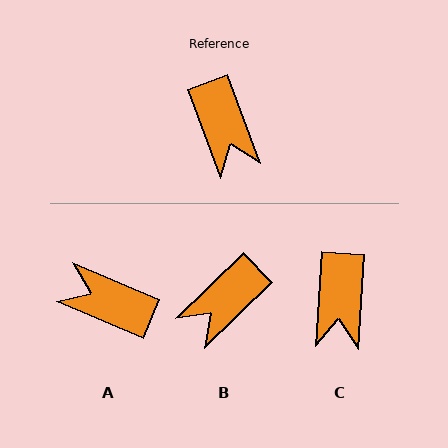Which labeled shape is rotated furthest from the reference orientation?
A, about 133 degrees away.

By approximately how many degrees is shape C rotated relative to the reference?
Approximately 24 degrees clockwise.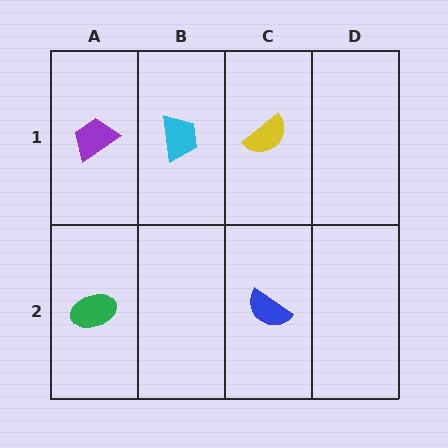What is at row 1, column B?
A cyan trapezoid.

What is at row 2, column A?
A green ellipse.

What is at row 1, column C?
A yellow semicircle.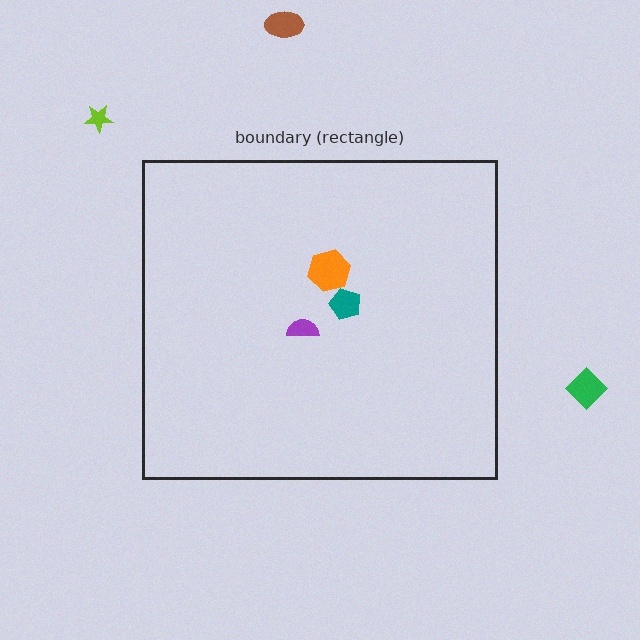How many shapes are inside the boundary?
3 inside, 3 outside.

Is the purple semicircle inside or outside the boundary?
Inside.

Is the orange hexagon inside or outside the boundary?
Inside.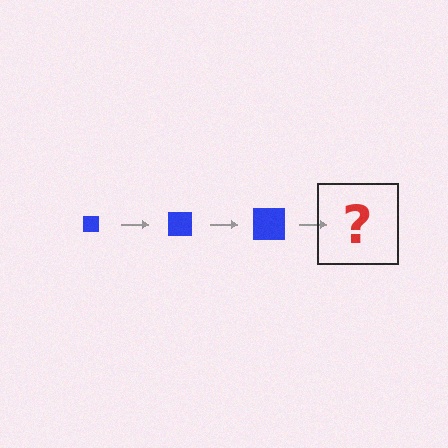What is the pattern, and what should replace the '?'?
The pattern is that the square gets progressively larger each step. The '?' should be a blue square, larger than the previous one.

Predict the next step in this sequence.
The next step is a blue square, larger than the previous one.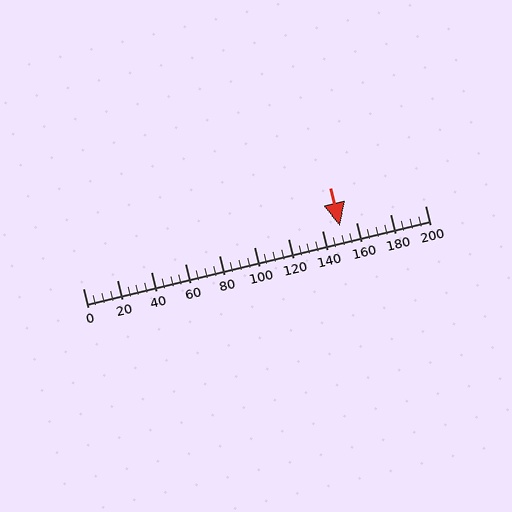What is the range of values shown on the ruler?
The ruler shows values from 0 to 200.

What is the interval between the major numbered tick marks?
The major tick marks are spaced 20 units apart.